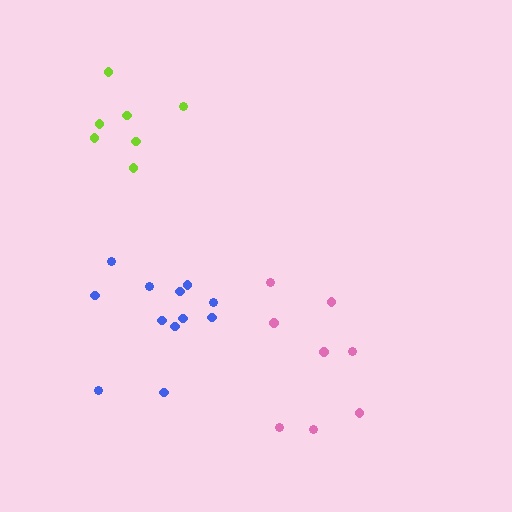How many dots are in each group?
Group 1: 12 dots, Group 2: 7 dots, Group 3: 8 dots (27 total).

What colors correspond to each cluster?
The clusters are colored: blue, lime, pink.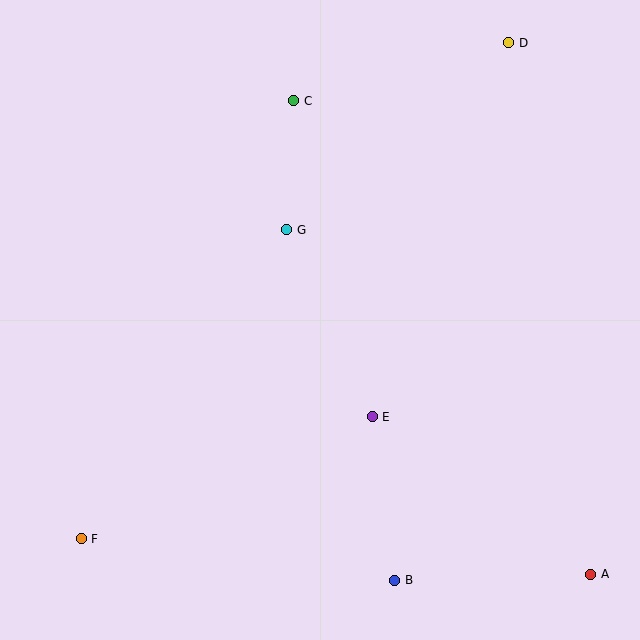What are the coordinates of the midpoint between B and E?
The midpoint between B and E is at (384, 498).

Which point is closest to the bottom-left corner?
Point F is closest to the bottom-left corner.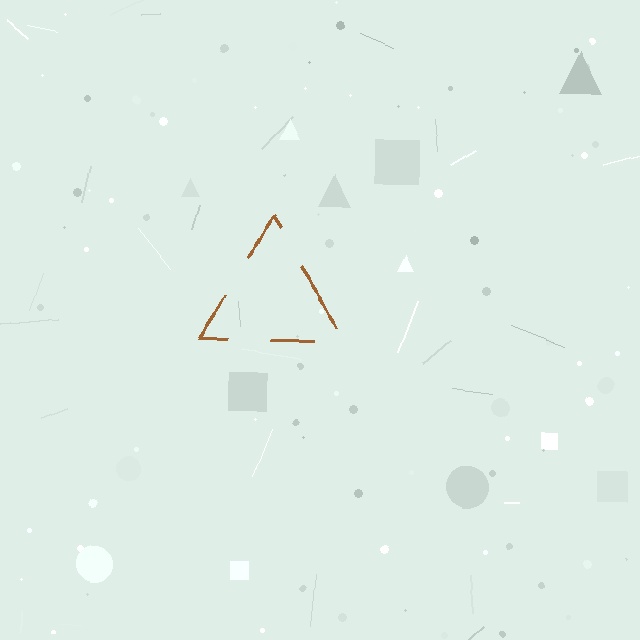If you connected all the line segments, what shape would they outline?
They would outline a triangle.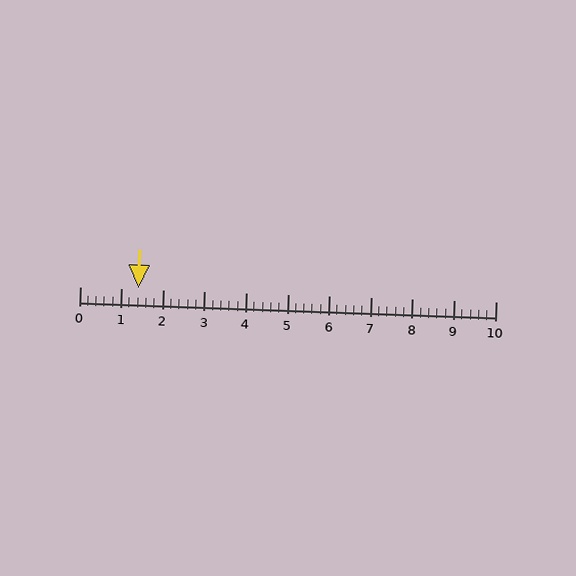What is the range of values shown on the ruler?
The ruler shows values from 0 to 10.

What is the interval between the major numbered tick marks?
The major tick marks are spaced 1 units apart.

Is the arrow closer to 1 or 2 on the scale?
The arrow is closer to 1.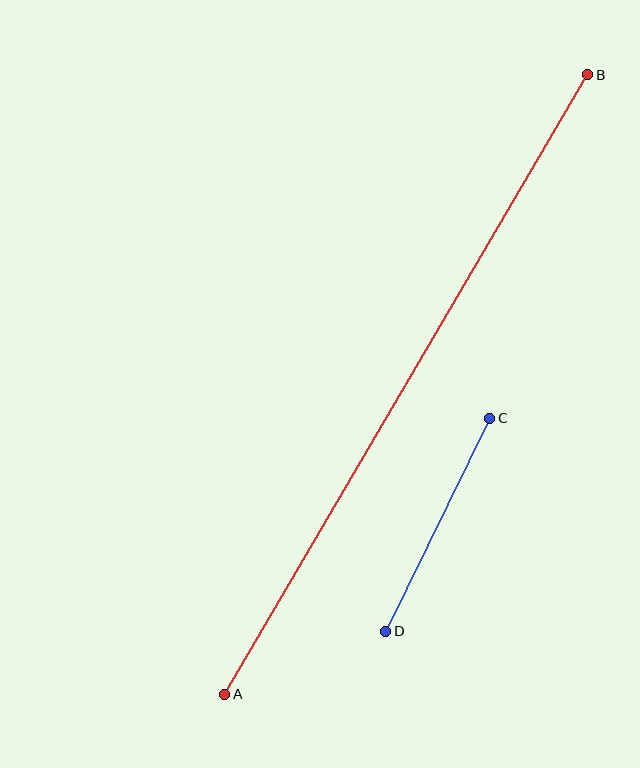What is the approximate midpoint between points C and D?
The midpoint is at approximately (438, 525) pixels.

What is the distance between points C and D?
The distance is approximately 237 pixels.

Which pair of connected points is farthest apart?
Points A and B are farthest apart.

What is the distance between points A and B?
The distance is approximately 718 pixels.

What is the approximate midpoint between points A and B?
The midpoint is at approximately (406, 385) pixels.